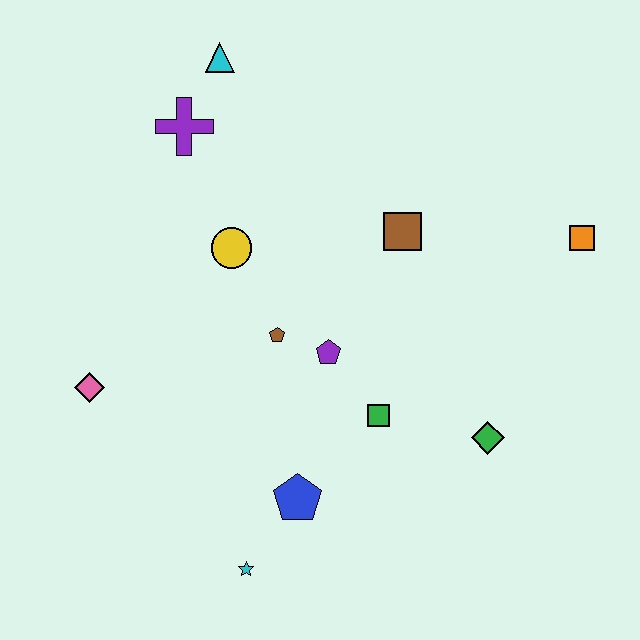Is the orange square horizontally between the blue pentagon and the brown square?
No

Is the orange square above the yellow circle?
Yes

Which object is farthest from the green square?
The cyan triangle is farthest from the green square.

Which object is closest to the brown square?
The purple pentagon is closest to the brown square.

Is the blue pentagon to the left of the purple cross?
No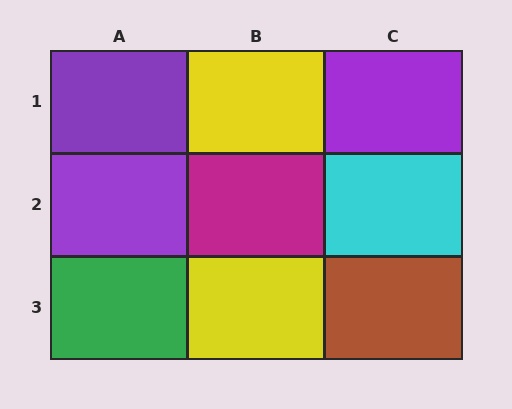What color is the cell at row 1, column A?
Purple.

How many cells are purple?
3 cells are purple.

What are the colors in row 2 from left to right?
Purple, magenta, cyan.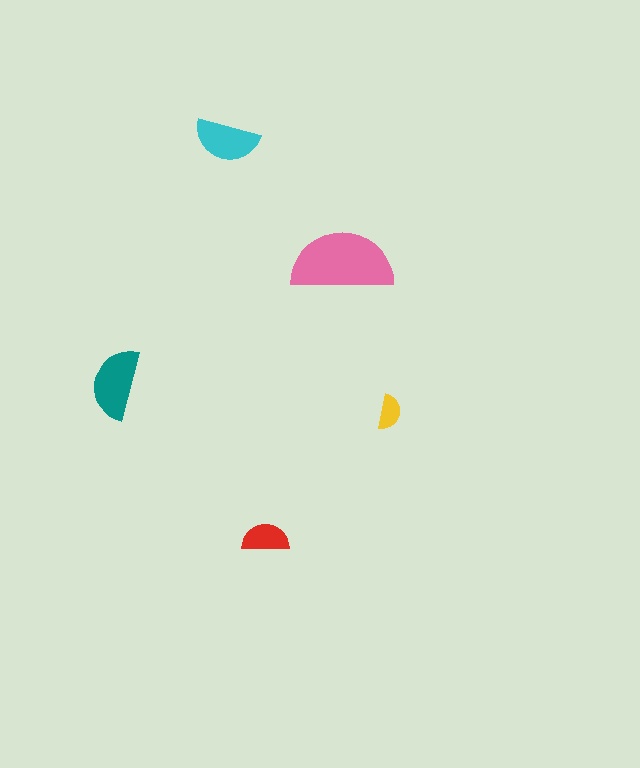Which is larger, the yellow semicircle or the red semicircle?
The red one.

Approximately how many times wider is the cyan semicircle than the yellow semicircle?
About 2 times wider.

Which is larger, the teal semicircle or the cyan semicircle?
The teal one.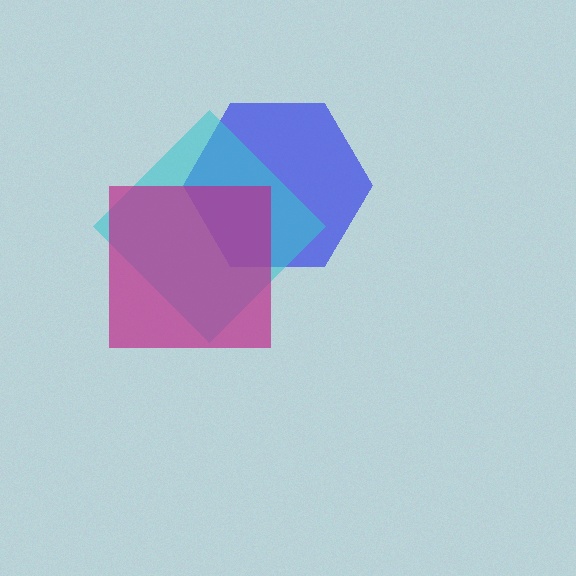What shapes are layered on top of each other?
The layered shapes are: a blue hexagon, a cyan diamond, a magenta square.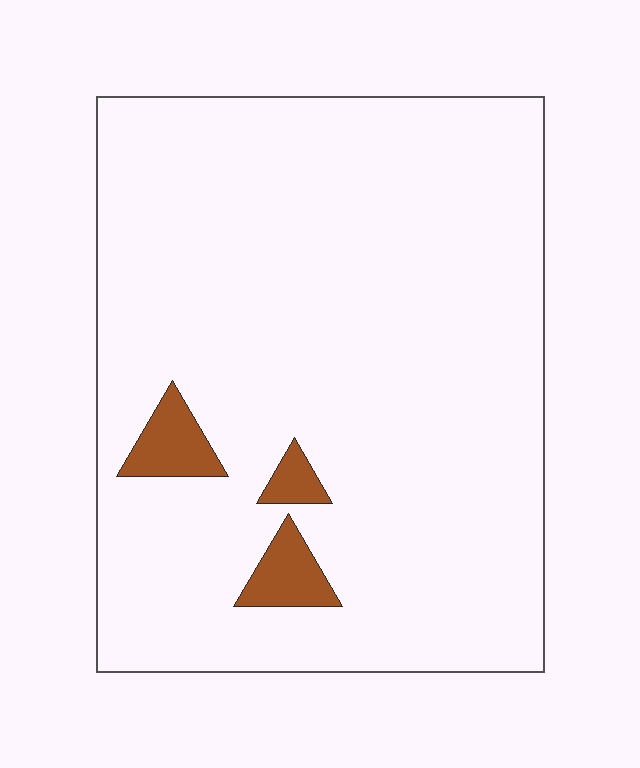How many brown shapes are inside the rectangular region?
3.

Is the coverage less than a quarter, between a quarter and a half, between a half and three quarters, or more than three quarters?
Less than a quarter.